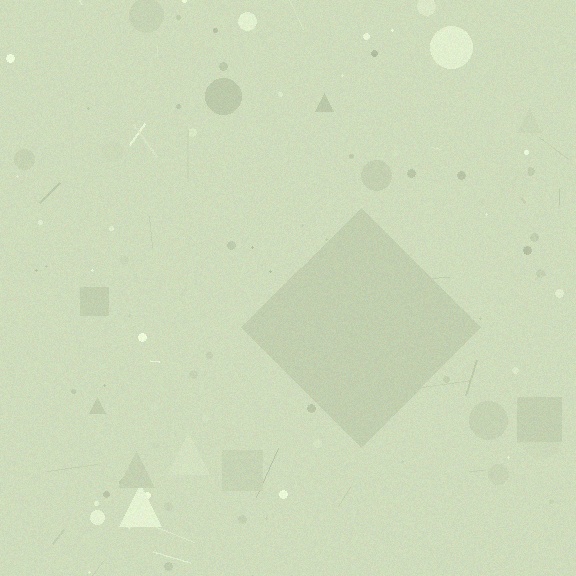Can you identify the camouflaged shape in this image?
The camouflaged shape is a diamond.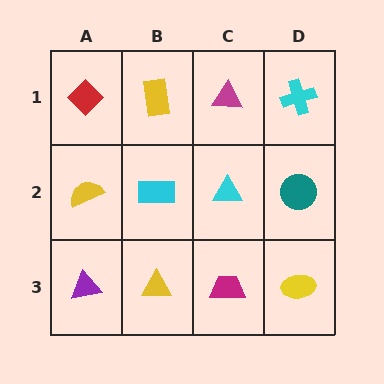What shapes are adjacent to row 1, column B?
A cyan rectangle (row 2, column B), a red diamond (row 1, column A), a magenta triangle (row 1, column C).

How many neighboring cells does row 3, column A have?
2.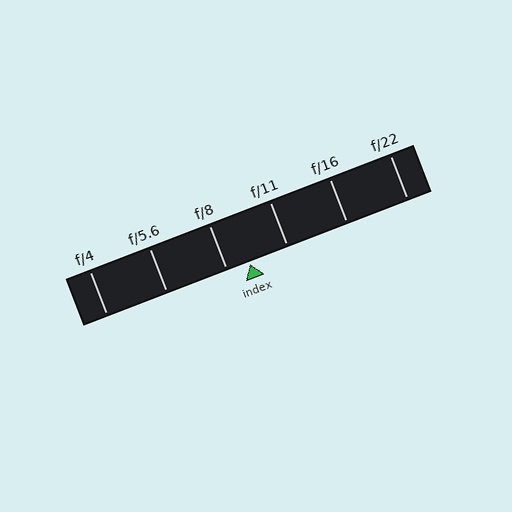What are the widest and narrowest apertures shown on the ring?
The widest aperture shown is f/4 and the narrowest is f/22.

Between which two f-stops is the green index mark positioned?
The index mark is between f/8 and f/11.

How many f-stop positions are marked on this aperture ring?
There are 6 f-stop positions marked.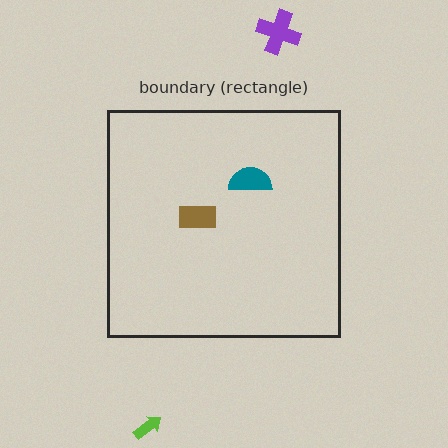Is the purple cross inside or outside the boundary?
Outside.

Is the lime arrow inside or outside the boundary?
Outside.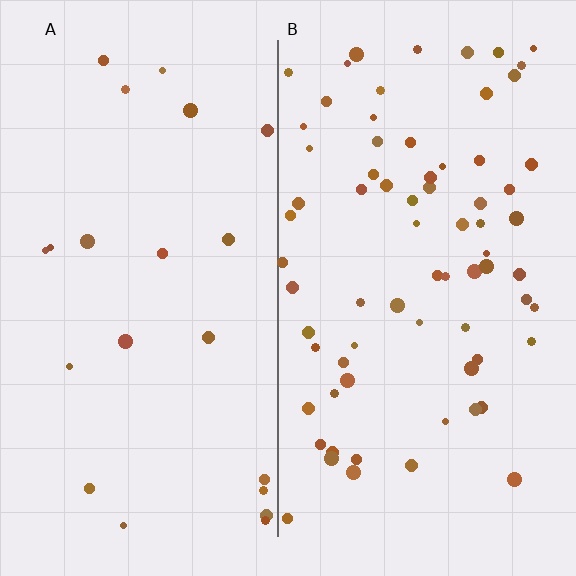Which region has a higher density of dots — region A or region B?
B (the right).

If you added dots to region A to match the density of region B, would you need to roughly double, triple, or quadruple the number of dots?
Approximately triple.